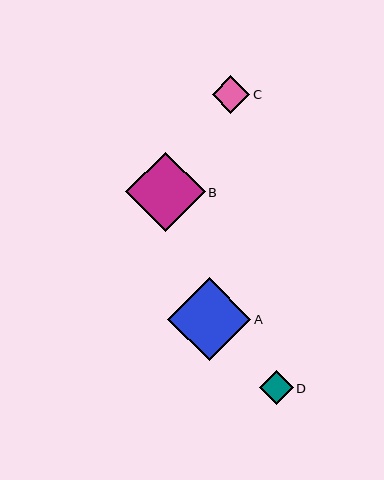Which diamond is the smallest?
Diamond D is the smallest with a size of approximately 34 pixels.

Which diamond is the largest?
Diamond A is the largest with a size of approximately 83 pixels.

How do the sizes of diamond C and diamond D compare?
Diamond C and diamond D are approximately the same size.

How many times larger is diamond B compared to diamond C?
Diamond B is approximately 2.1 times the size of diamond C.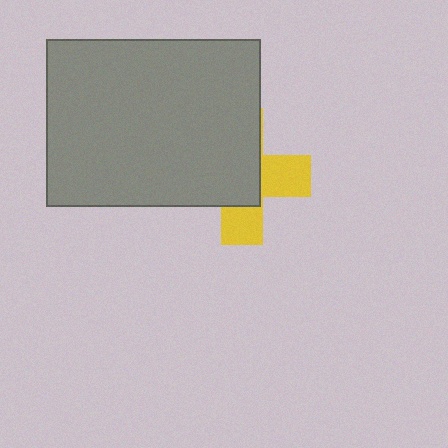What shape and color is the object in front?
The object in front is a gray rectangle.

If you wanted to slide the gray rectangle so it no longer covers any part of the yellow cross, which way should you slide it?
Slide it toward the upper-left — that is the most direct way to separate the two shapes.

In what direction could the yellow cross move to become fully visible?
The yellow cross could move toward the lower-right. That would shift it out from behind the gray rectangle entirely.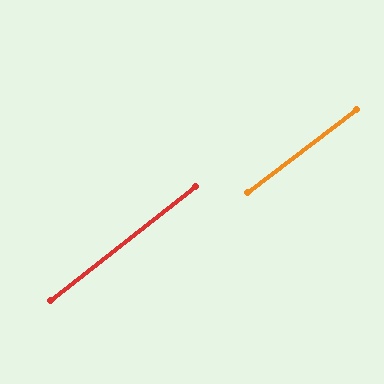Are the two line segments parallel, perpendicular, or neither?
Parallel — their directions differ by only 1.1°.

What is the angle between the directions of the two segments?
Approximately 1 degree.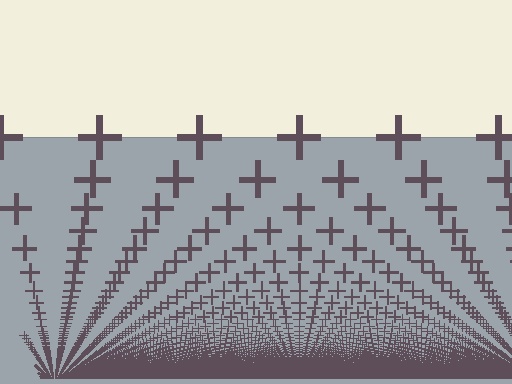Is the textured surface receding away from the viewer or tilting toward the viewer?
The surface appears to tilt toward the viewer. Texture elements get larger and sparser toward the top.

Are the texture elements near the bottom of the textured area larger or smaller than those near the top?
Smaller. The gradient is inverted — elements near the bottom are smaller and denser.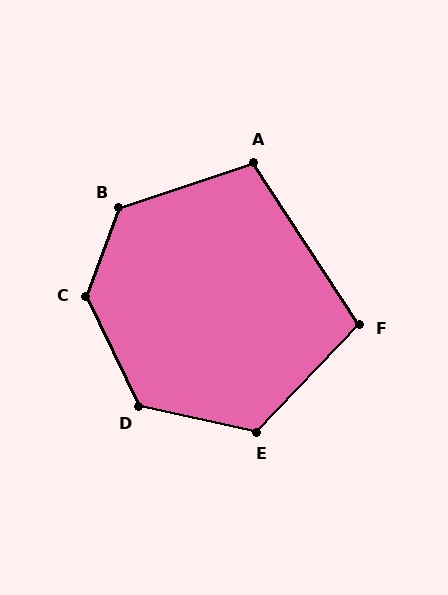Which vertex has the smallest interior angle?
F, at approximately 103 degrees.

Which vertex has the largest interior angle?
C, at approximately 134 degrees.